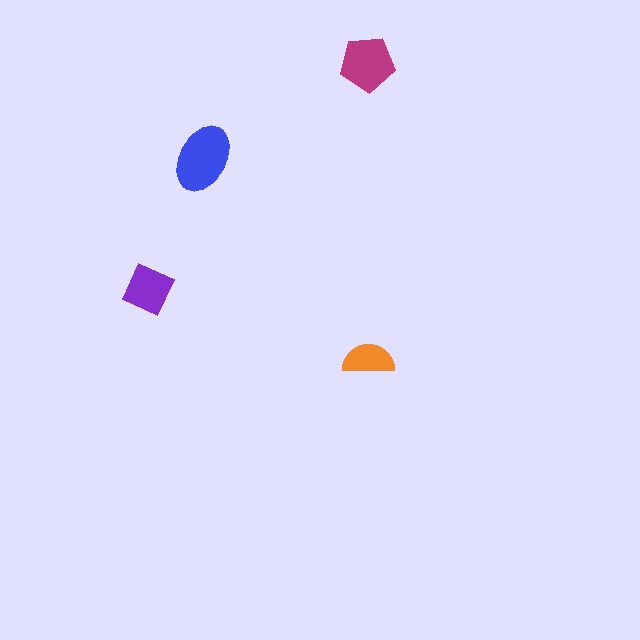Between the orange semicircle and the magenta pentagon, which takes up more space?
The magenta pentagon.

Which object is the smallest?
The orange semicircle.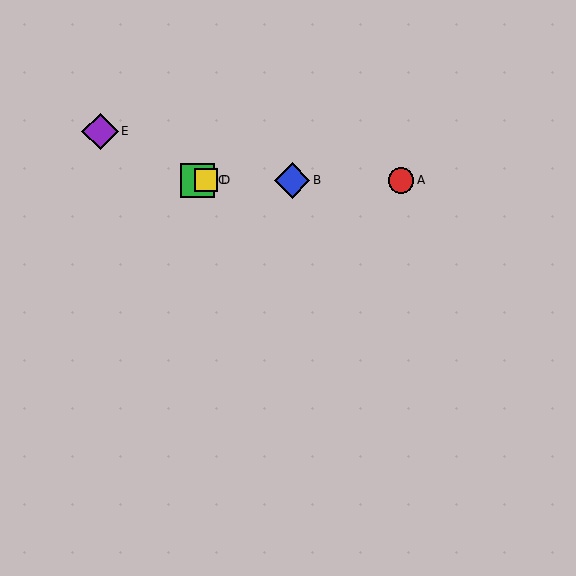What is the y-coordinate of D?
Object D is at y≈180.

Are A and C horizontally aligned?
Yes, both are at y≈180.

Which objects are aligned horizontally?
Objects A, B, C, D are aligned horizontally.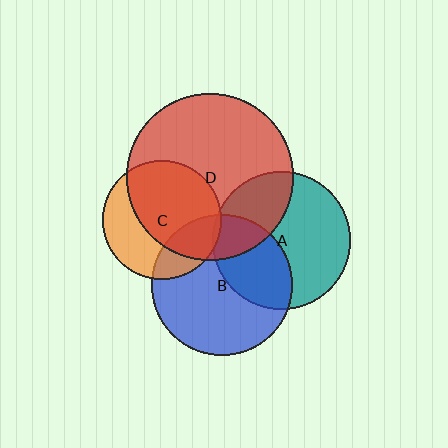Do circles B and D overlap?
Yes.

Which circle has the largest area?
Circle D (red).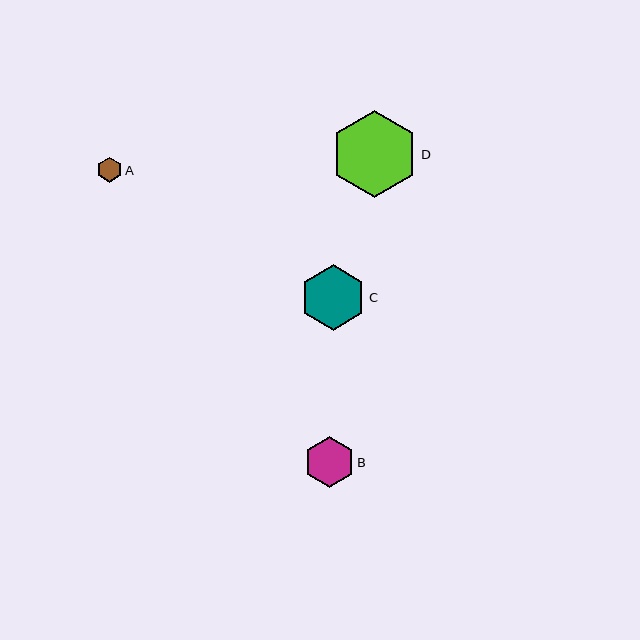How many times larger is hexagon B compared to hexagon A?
Hexagon B is approximately 2.0 times the size of hexagon A.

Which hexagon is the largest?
Hexagon D is the largest with a size of approximately 87 pixels.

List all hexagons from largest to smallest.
From largest to smallest: D, C, B, A.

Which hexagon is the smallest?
Hexagon A is the smallest with a size of approximately 25 pixels.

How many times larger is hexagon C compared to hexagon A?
Hexagon C is approximately 2.6 times the size of hexagon A.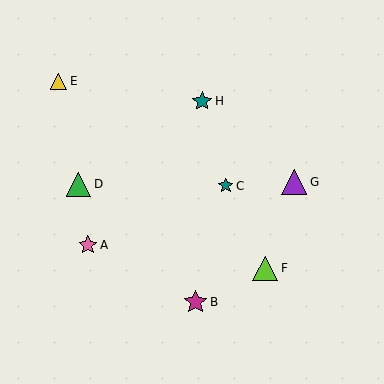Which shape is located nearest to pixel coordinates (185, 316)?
The magenta star (labeled B) at (195, 302) is nearest to that location.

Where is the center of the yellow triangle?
The center of the yellow triangle is at (59, 81).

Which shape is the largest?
The purple triangle (labeled G) is the largest.